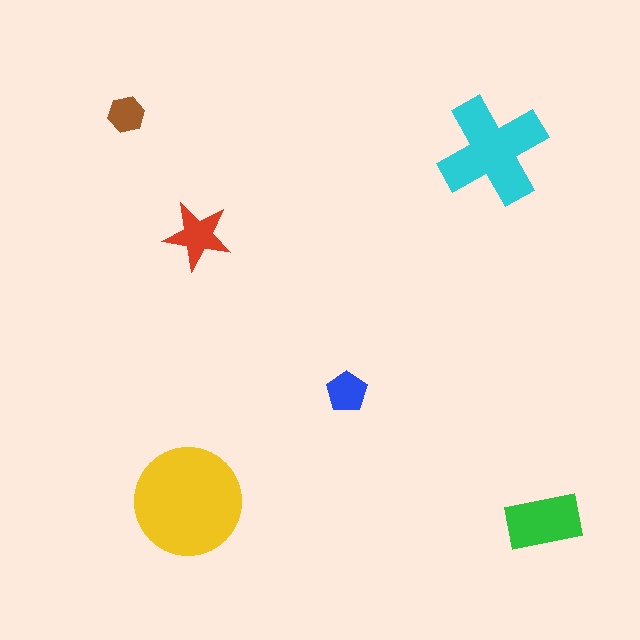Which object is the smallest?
The brown hexagon.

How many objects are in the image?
There are 6 objects in the image.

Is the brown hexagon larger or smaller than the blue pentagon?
Smaller.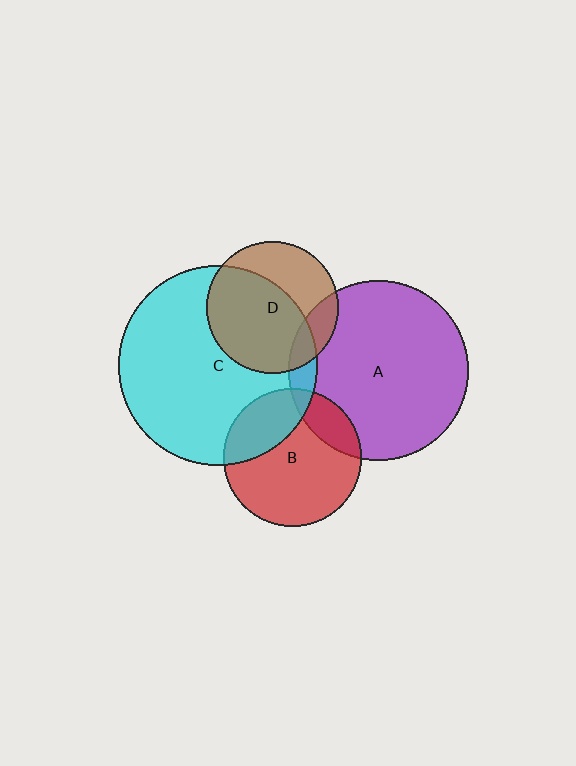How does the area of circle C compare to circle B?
Approximately 2.1 times.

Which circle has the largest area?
Circle C (cyan).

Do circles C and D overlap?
Yes.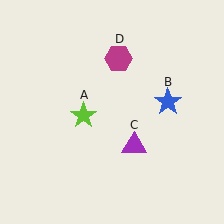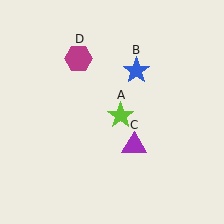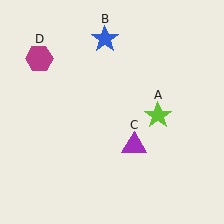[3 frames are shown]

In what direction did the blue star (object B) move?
The blue star (object B) moved up and to the left.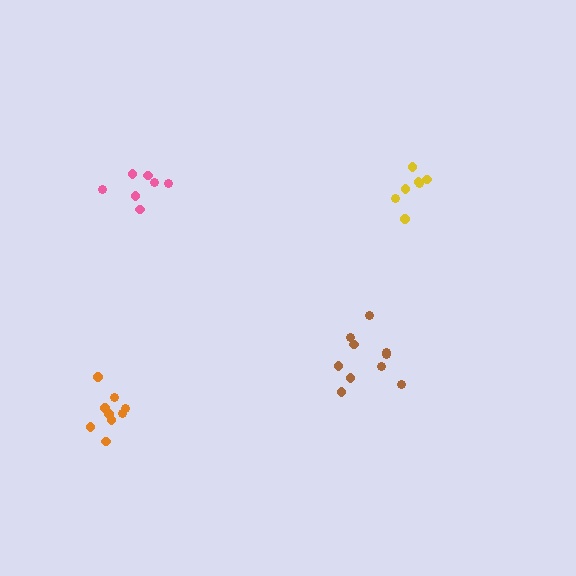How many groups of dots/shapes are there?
There are 4 groups.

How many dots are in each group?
Group 1: 10 dots, Group 2: 9 dots, Group 3: 7 dots, Group 4: 7 dots (33 total).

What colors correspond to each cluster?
The clusters are colored: brown, orange, yellow, pink.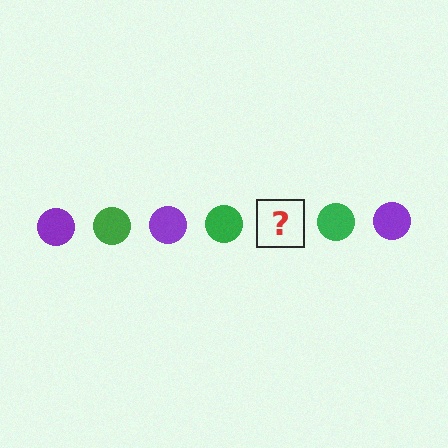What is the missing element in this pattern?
The missing element is a purple circle.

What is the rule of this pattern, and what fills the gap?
The rule is that the pattern cycles through purple, green circles. The gap should be filled with a purple circle.